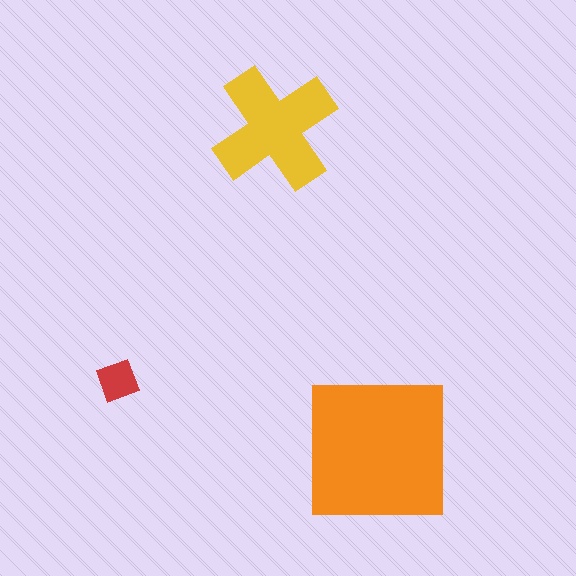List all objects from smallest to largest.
The red diamond, the yellow cross, the orange square.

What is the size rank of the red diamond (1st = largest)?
3rd.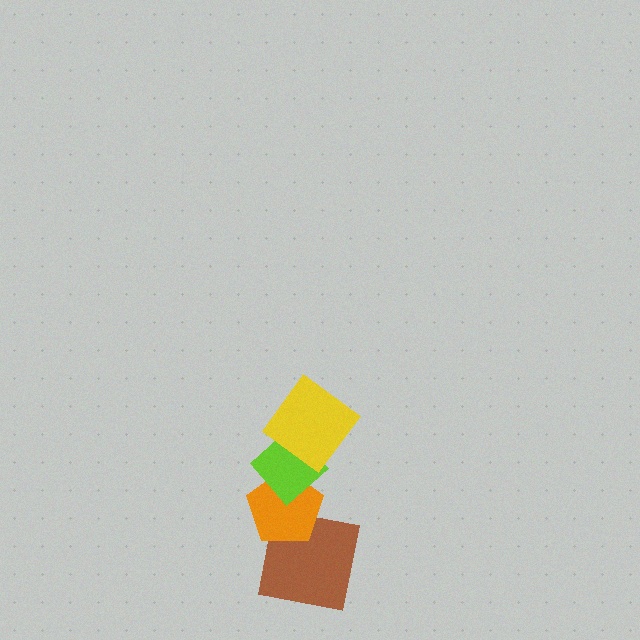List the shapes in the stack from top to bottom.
From top to bottom: the yellow diamond, the lime diamond, the orange pentagon, the brown square.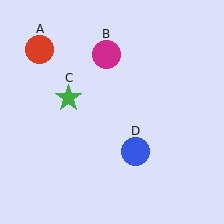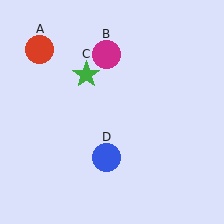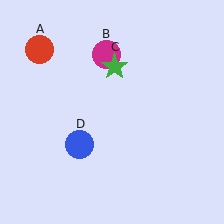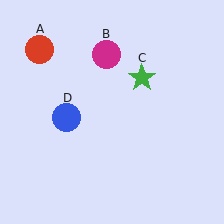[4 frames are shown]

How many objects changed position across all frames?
2 objects changed position: green star (object C), blue circle (object D).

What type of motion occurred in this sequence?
The green star (object C), blue circle (object D) rotated clockwise around the center of the scene.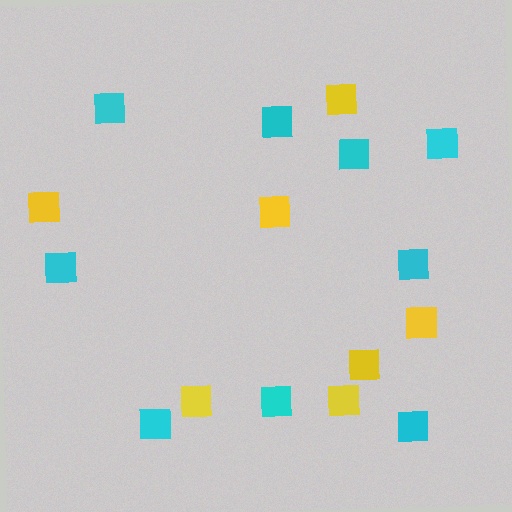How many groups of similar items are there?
There are 2 groups: one group of yellow squares (7) and one group of cyan squares (9).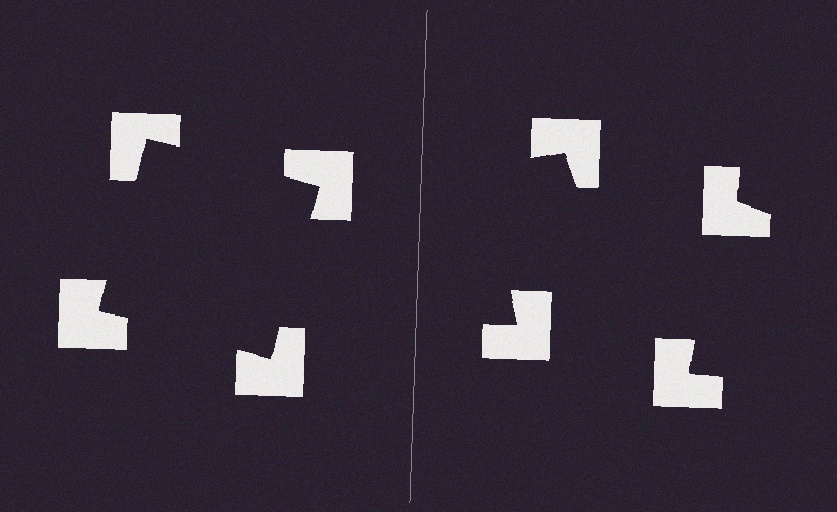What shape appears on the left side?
An illusory square.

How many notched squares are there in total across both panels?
8 — 4 on each side.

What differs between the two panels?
The notched squares are positioned identically on both sides; only the wedge orientations differ. On the left they align to a square; on the right they are misaligned.